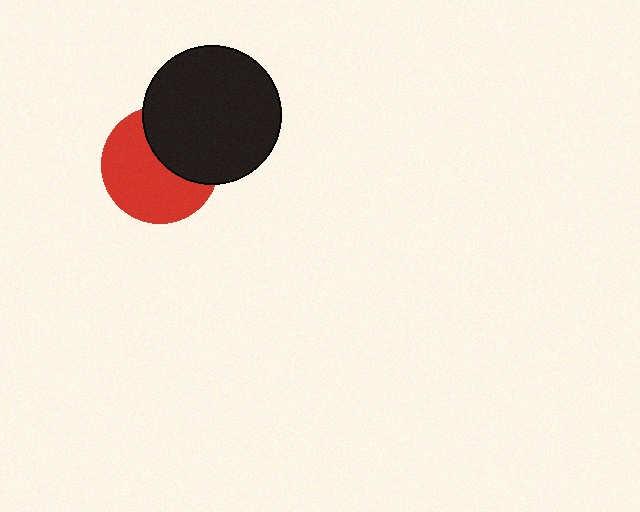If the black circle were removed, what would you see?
You would see the complete red circle.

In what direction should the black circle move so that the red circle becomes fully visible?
The black circle should move toward the upper-right. That is the shortest direction to clear the overlap and leave the red circle fully visible.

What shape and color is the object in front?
The object in front is a black circle.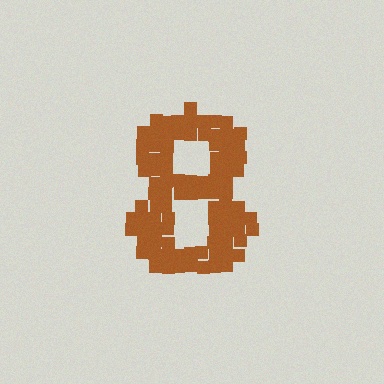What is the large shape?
The large shape is the digit 8.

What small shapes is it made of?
It is made of small squares.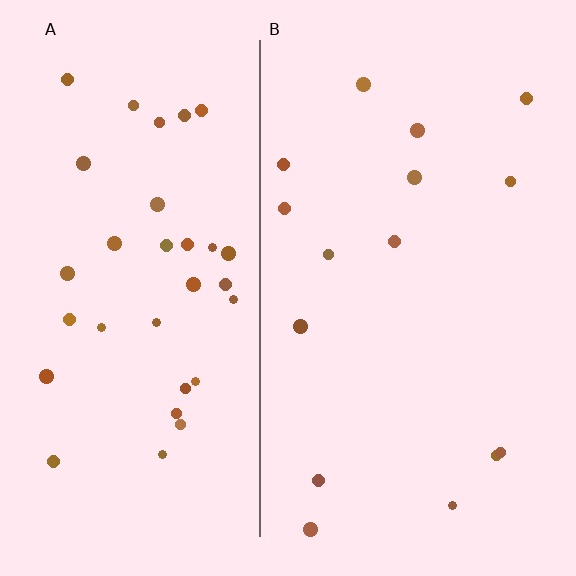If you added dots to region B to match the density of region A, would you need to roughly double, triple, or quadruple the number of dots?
Approximately double.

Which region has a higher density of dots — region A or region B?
A (the left).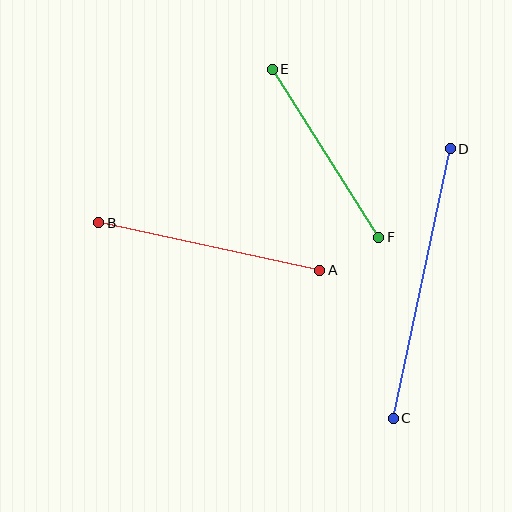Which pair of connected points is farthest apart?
Points C and D are farthest apart.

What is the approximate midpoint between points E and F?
The midpoint is at approximately (325, 153) pixels.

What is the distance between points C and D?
The distance is approximately 275 pixels.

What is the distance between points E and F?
The distance is approximately 199 pixels.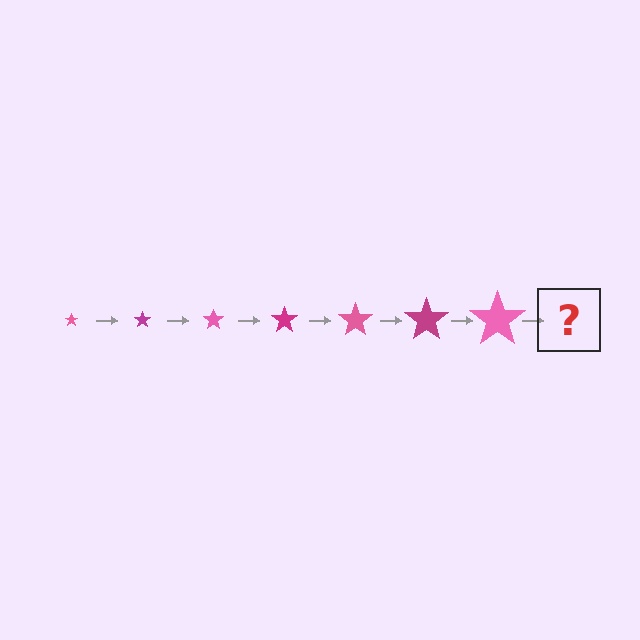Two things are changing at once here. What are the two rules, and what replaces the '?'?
The two rules are that the star grows larger each step and the color cycles through pink and magenta. The '?' should be a magenta star, larger than the previous one.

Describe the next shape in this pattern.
It should be a magenta star, larger than the previous one.